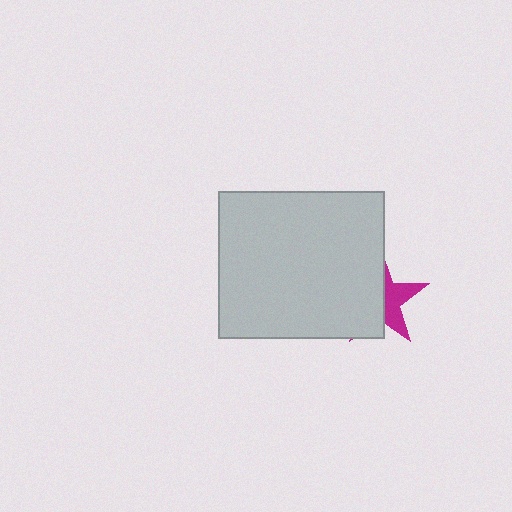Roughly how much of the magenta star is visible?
A small part of it is visible (roughly 39%).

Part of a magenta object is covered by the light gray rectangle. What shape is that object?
It is a star.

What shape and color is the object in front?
The object in front is a light gray rectangle.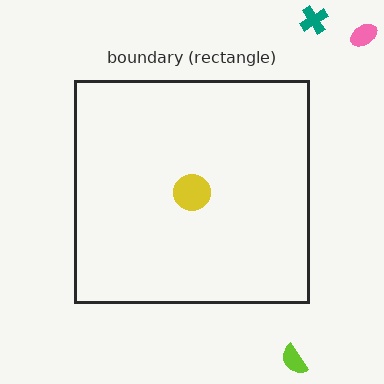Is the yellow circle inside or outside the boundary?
Inside.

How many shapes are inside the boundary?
1 inside, 3 outside.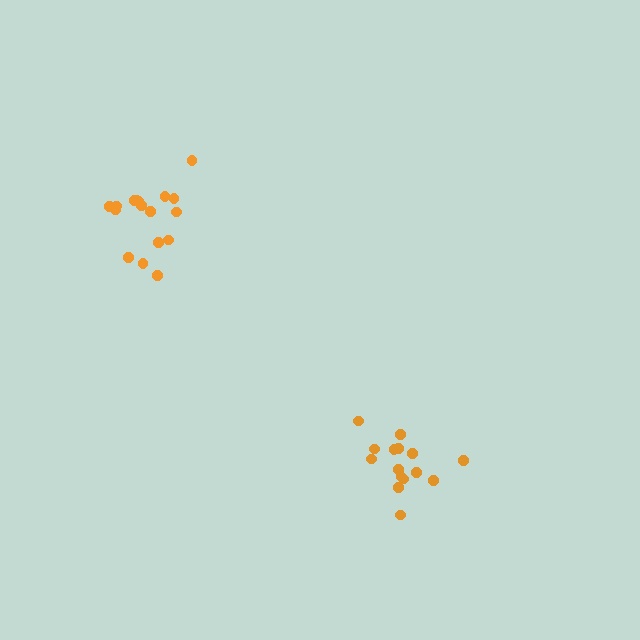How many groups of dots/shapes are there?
There are 2 groups.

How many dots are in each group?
Group 1: 17 dots, Group 2: 15 dots (32 total).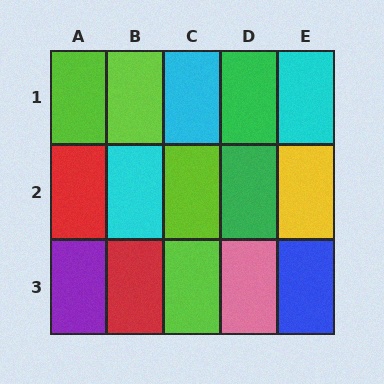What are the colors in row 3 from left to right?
Purple, red, lime, pink, blue.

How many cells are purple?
1 cell is purple.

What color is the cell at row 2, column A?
Red.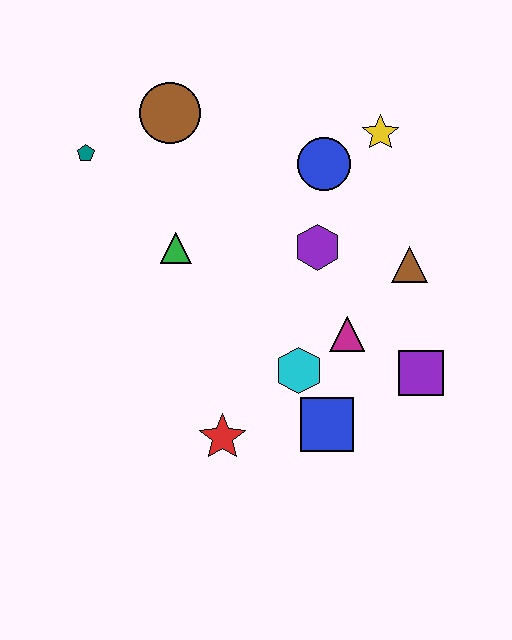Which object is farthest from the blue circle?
The red star is farthest from the blue circle.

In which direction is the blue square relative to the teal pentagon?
The blue square is below the teal pentagon.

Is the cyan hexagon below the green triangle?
Yes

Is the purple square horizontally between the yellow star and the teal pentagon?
No